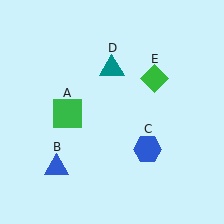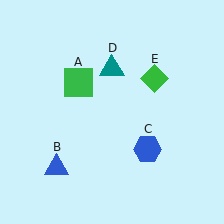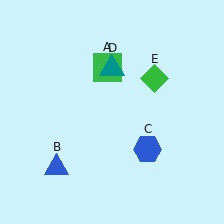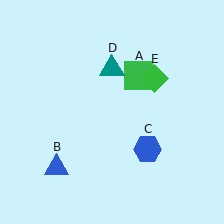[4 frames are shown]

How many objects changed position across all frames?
1 object changed position: green square (object A).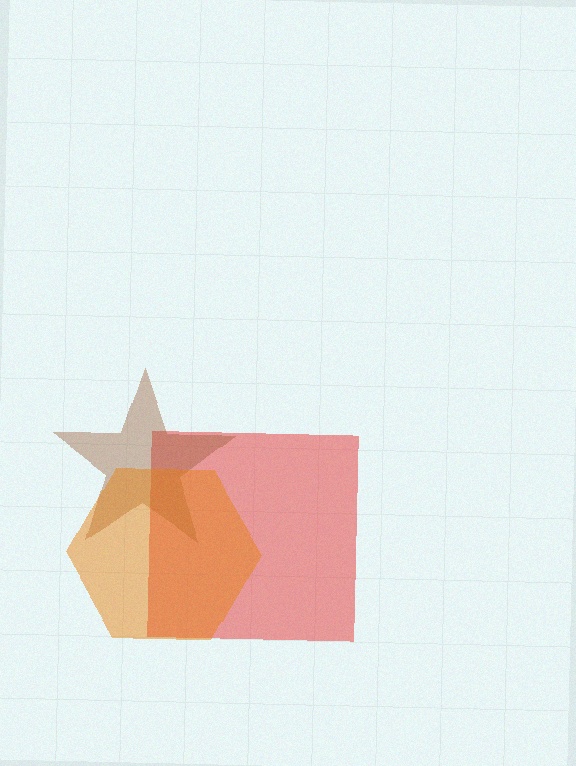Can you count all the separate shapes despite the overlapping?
Yes, there are 3 separate shapes.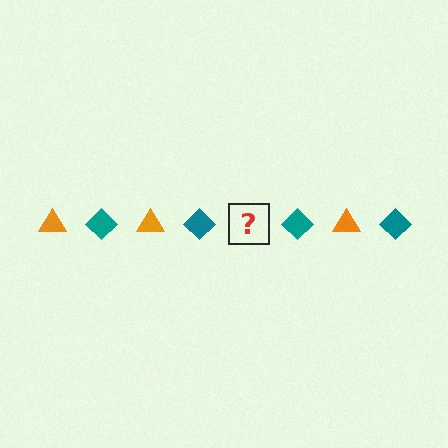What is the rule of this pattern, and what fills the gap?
The rule is that the pattern alternates between orange triangle and teal diamond. The gap should be filled with an orange triangle.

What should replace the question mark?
The question mark should be replaced with an orange triangle.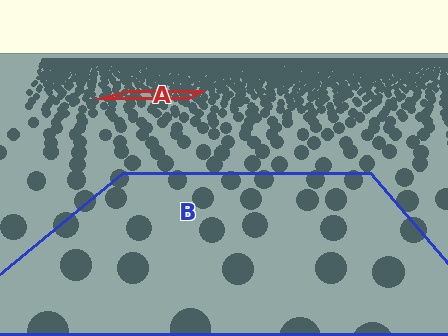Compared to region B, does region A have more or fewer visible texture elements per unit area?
Region A has more texture elements per unit area — they are packed more densely because it is farther away.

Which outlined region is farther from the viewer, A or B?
Region A is farther from the viewer — the texture elements inside it appear smaller and more densely packed.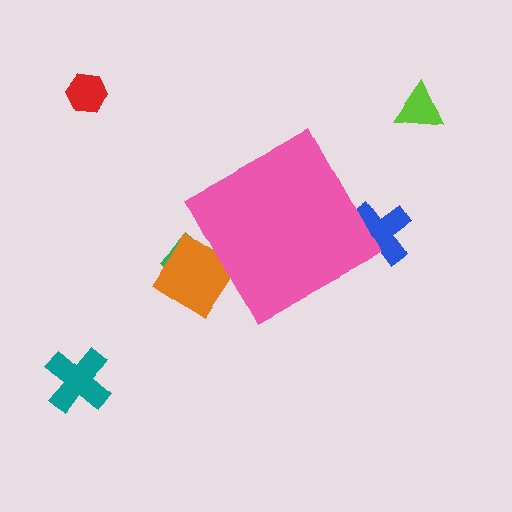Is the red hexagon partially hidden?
No, the red hexagon is fully visible.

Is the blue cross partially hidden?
Yes, the blue cross is partially hidden behind the pink diamond.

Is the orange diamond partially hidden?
Yes, the orange diamond is partially hidden behind the pink diamond.